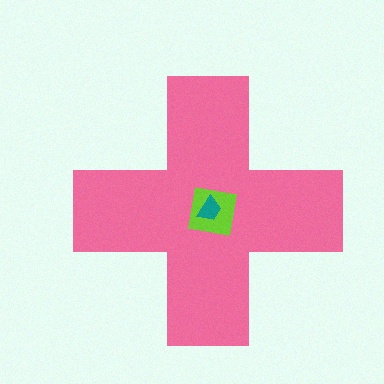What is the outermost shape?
The pink cross.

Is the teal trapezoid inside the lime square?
Yes.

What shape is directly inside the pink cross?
The lime square.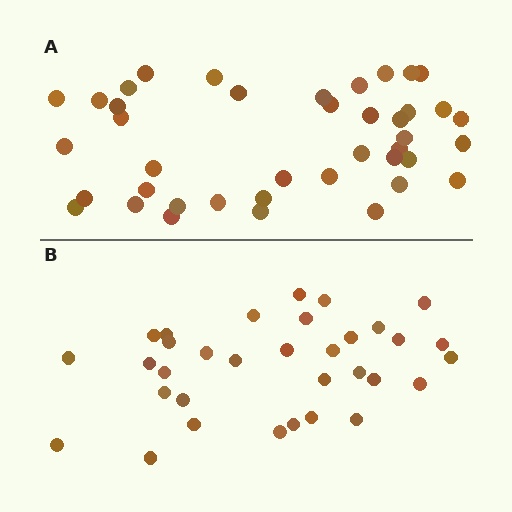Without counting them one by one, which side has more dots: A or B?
Region A (the top region) has more dots.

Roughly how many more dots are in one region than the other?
Region A has roughly 8 or so more dots than region B.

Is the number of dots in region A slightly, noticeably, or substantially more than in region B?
Region A has only slightly more — the two regions are fairly close. The ratio is roughly 1.2 to 1.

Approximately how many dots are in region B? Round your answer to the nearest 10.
About 30 dots. (The exact count is 33, which rounds to 30.)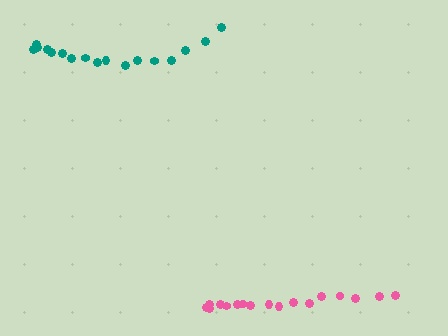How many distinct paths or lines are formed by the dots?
There are 2 distinct paths.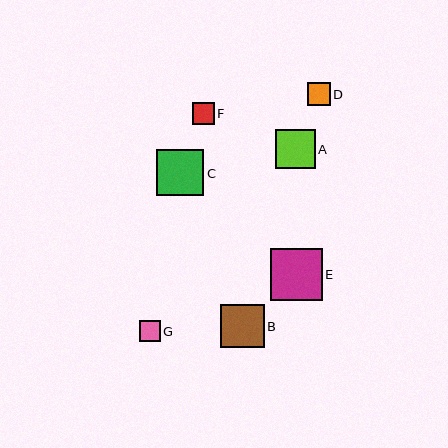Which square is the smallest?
Square G is the smallest with a size of approximately 21 pixels.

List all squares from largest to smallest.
From largest to smallest: E, C, B, A, D, F, G.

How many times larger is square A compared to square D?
Square A is approximately 1.7 times the size of square D.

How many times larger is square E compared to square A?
Square E is approximately 1.3 times the size of square A.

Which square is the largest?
Square E is the largest with a size of approximately 52 pixels.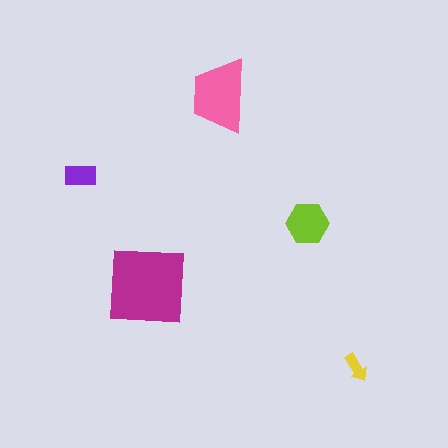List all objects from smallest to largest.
The yellow arrow, the purple rectangle, the lime hexagon, the pink trapezoid, the magenta square.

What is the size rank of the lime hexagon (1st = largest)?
3rd.